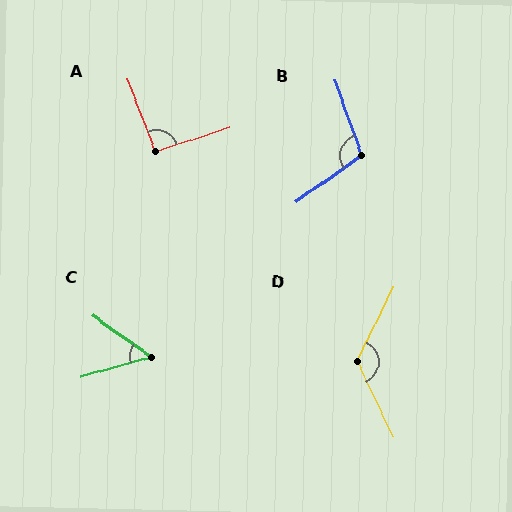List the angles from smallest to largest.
C (51°), A (93°), B (106°), D (129°).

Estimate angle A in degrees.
Approximately 93 degrees.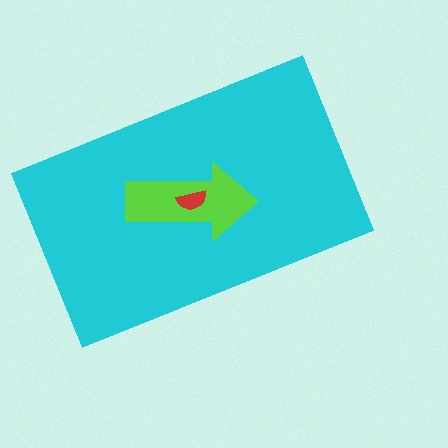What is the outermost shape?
The cyan rectangle.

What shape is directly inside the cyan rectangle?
The lime arrow.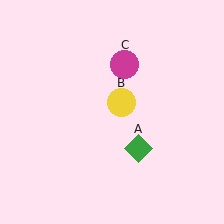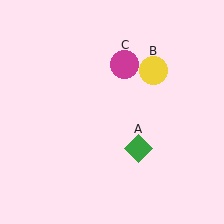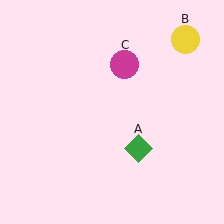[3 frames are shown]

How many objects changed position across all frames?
1 object changed position: yellow circle (object B).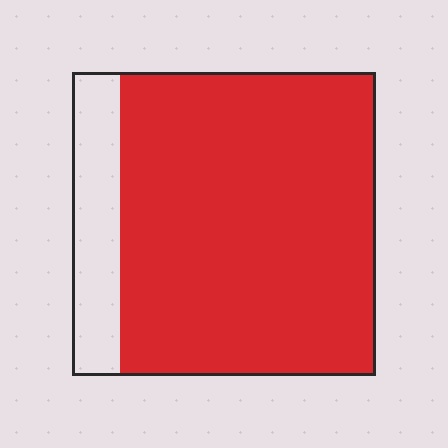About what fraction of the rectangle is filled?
About five sixths (5/6).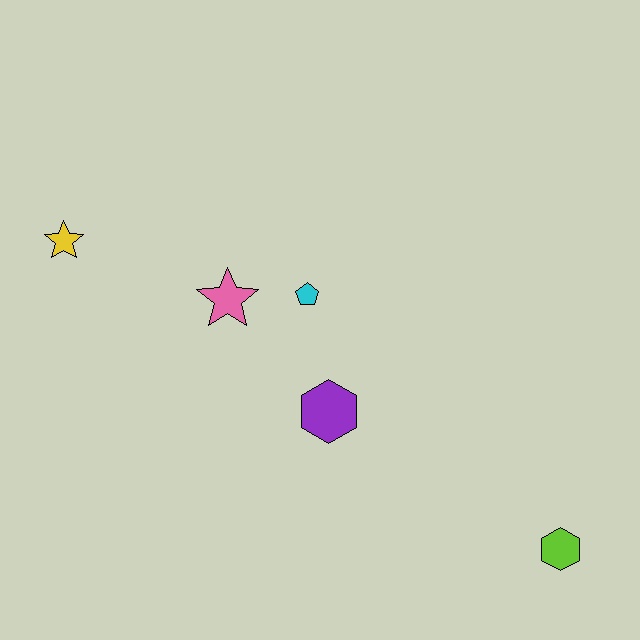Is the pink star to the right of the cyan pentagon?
No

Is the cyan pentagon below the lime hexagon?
No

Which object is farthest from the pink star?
The lime hexagon is farthest from the pink star.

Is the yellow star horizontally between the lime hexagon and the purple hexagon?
No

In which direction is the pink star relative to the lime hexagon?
The pink star is to the left of the lime hexagon.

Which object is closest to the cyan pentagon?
The pink star is closest to the cyan pentagon.